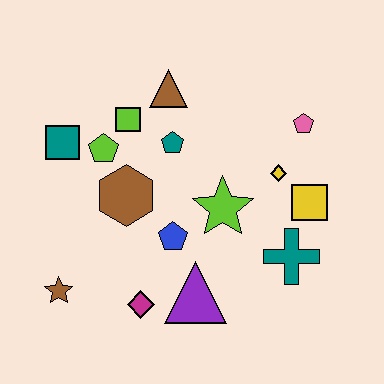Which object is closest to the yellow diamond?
The yellow square is closest to the yellow diamond.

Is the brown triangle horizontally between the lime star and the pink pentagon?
No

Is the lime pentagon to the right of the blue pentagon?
No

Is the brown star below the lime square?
Yes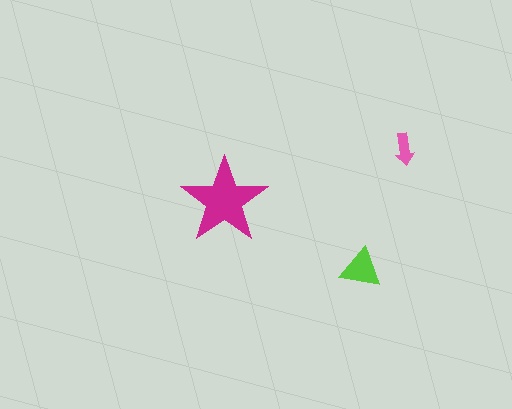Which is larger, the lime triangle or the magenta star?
The magenta star.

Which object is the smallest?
The pink arrow.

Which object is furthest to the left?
The magenta star is leftmost.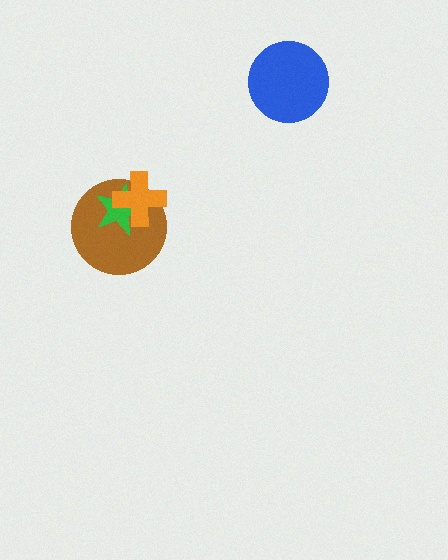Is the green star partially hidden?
Yes, it is partially covered by another shape.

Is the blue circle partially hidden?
No, no other shape covers it.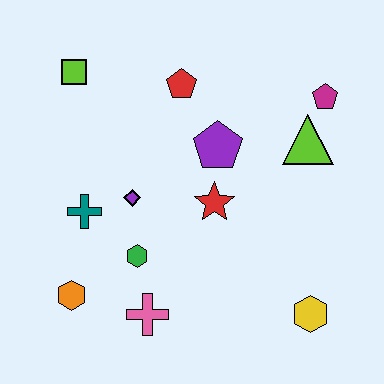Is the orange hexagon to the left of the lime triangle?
Yes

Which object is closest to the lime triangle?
The magenta pentagon is closest to the lime triangle.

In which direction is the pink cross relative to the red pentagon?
The pink cross is below the red pentagon.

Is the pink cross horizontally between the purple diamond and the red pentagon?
Yes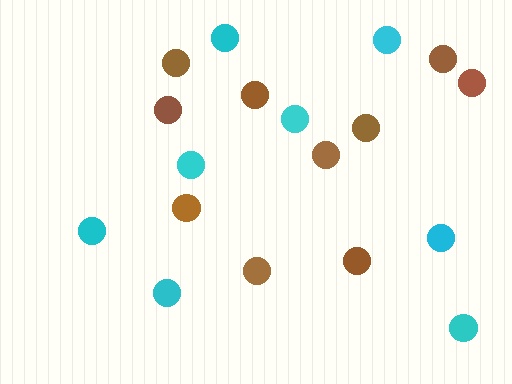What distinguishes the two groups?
There are 2 groups: one group of cyan circles (8) and one group of brown circles (10).